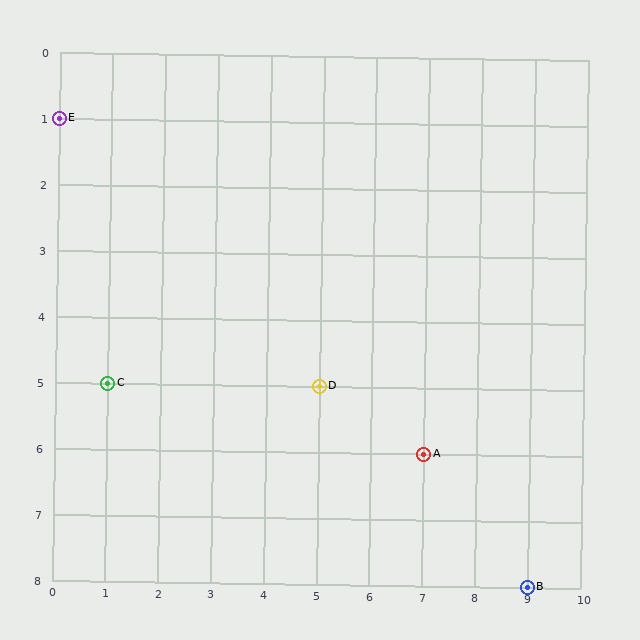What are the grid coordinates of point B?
Point B is at grid coordinates (9, 8).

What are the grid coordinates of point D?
Point D is at grid coordinates (5, 5).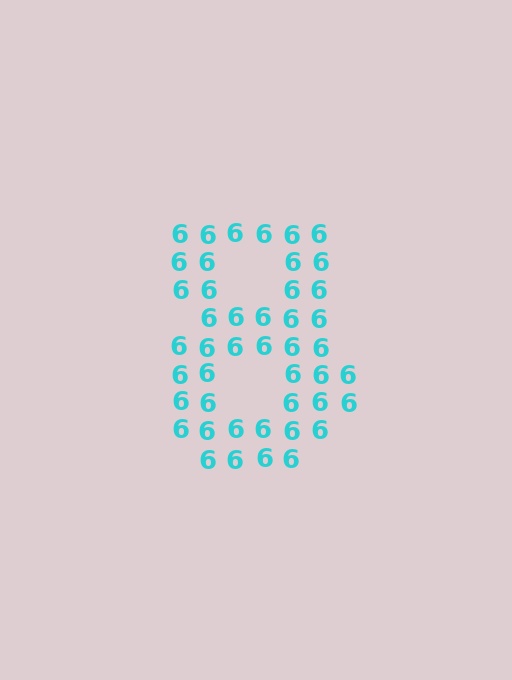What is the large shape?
The large shape is the digit 8.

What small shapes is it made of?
It is made of small digit 6's.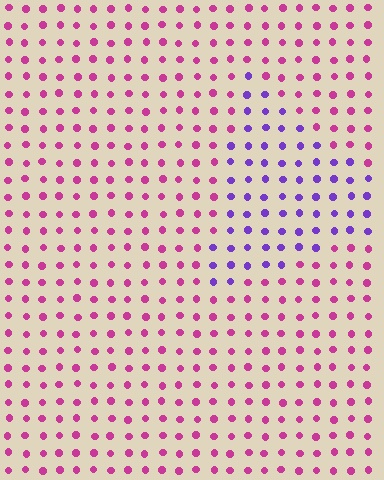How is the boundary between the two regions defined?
The boundary is defined purely by a slight shift in hue (about 55 degrees). Spacing, size, and orientation are identical on both sides.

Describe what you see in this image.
The image is filled with small magenta elements in a uniform arrangement. A triangle-shaped region is visible where the elements are tinted to a slightly different hue, forming a subtle color boundary.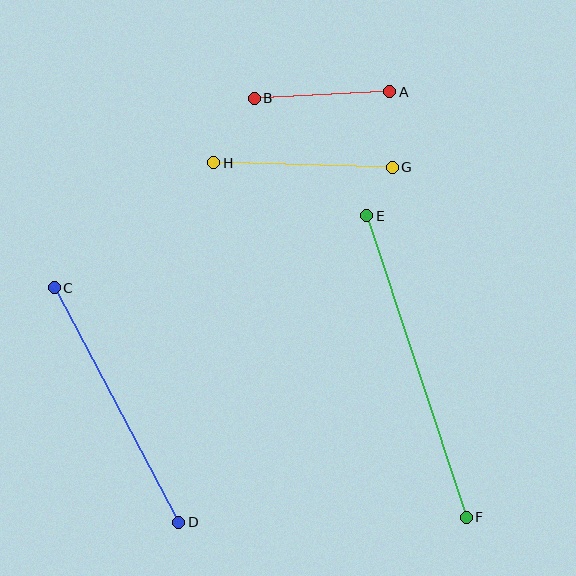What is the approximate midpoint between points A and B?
The midpoint is at approximately (322, 95) pixels.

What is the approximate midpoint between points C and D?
The midpoint is at approximately (117, 405) pixels.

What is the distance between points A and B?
The distance is approximately 136 pixels.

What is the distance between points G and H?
The distance is approximately 179 pixels.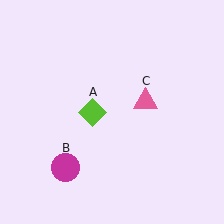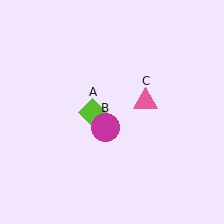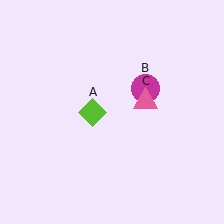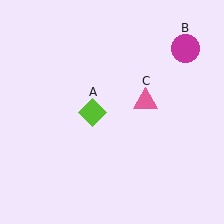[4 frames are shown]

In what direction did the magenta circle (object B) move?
The magenta circle (object B) moved up and to the right.